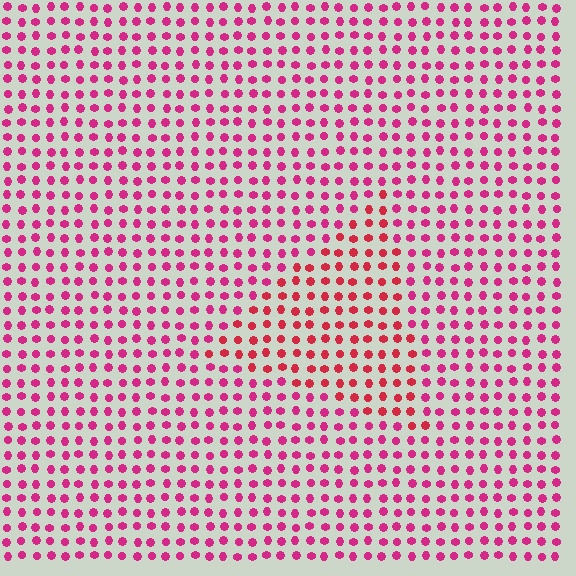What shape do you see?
I see a triangle.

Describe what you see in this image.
The image is filled with small magenta elements in a uniform arrangement. A triangle-shaped region is visible where the elements are tinted to a slightly different hue, forming a subtle color boundary.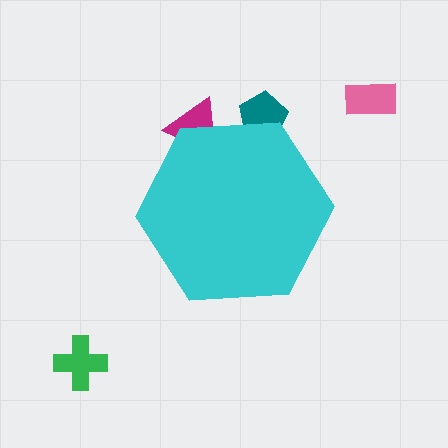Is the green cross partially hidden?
No, the green cross is fully visible.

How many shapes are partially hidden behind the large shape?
2 shapes are partially hidden.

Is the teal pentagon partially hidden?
Yes, the teal pentagon is partially hidden behind the cyan hexagon.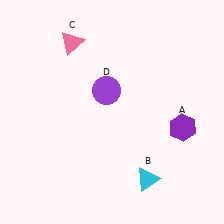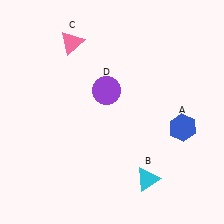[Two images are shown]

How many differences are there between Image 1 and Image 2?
There is 1 difference between the two images.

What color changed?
The hexagon (A) changed from purple in Image 1 to blue in Image 2.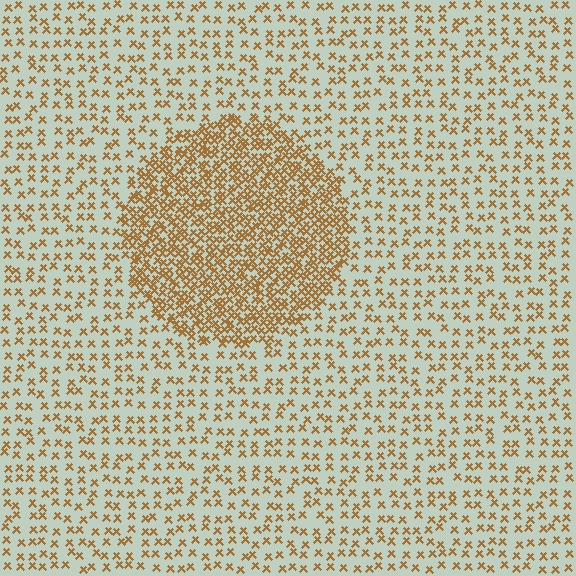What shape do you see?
I see a circle.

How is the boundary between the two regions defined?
The boundary is defined by a change in element density (approximately 2.7x ratio). All elements are the same color, size, and shape.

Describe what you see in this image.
The image contains small brown elements arranged at two different densities. A circle-shaped region is visible where the elements are more densely packed than the surrounding area.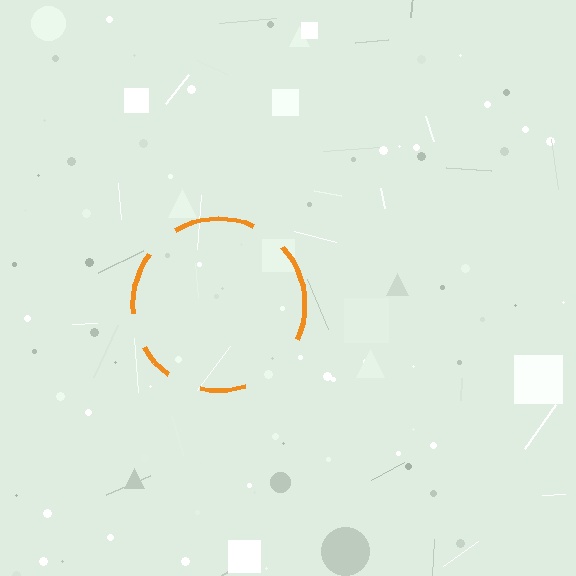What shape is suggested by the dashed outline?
The dashed outline suggests a circle.